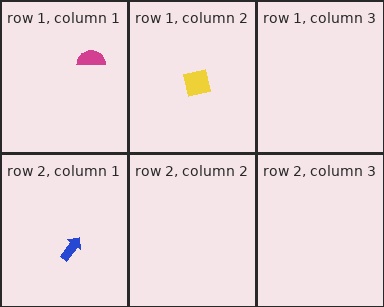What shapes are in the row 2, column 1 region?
The blue arrow.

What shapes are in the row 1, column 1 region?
The magenta semicircle.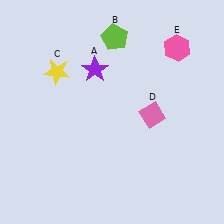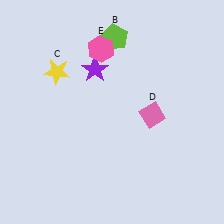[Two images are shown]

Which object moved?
The pink hexagon (E) moved left.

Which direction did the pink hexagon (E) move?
The pink hexagon (E) moved left.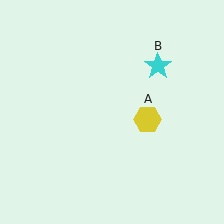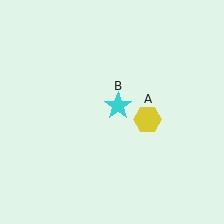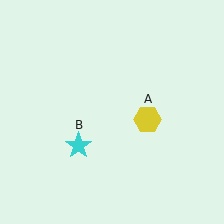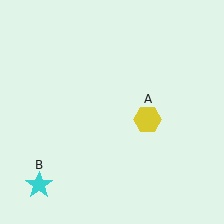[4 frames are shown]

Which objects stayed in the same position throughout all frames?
Yellow hexagon (object A) remained stationary.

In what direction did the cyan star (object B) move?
The cyan star (object B) moved down and to the left.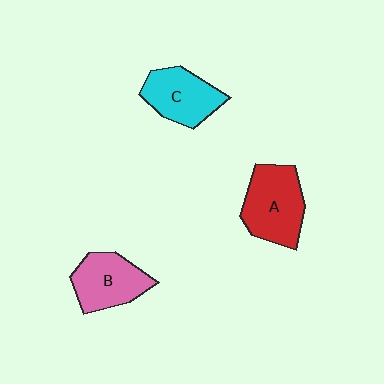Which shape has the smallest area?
Shape C (cyan).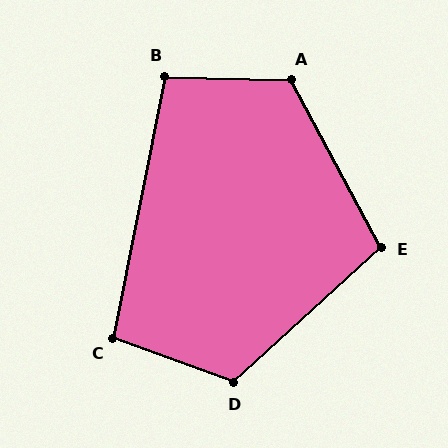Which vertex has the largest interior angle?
A, at approximately 120 degrees.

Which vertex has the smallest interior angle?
C, at approximately 99 degrees.